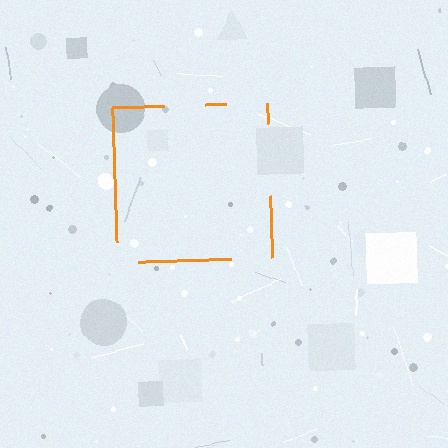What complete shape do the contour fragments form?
The contour fragments form a square.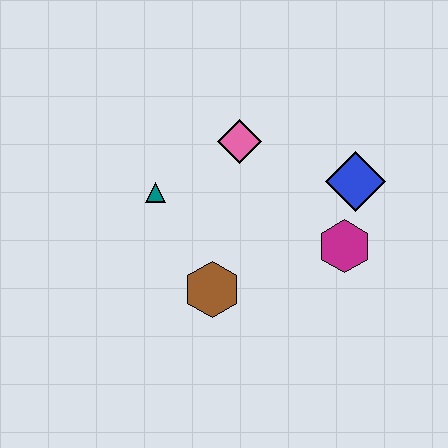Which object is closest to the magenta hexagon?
The blue diamond is closest to the magenta hexagon.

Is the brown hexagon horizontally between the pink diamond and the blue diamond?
No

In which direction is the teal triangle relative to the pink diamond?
The teal triangle is to the left of the pink diamond.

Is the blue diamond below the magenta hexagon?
No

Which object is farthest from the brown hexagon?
The blue diamond is farthest from the brown hexagon.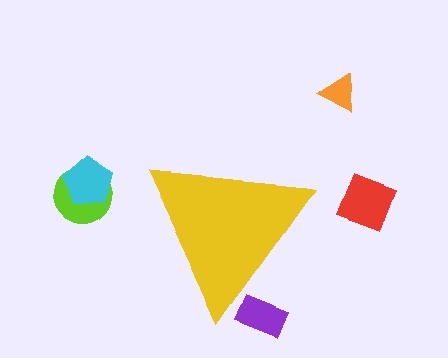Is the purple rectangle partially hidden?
Yes, the purple rectangle is partially hidden behind the yellow triangle.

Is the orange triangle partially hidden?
No, the orange triangle is fully visible.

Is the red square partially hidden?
No, the red square is fully visible.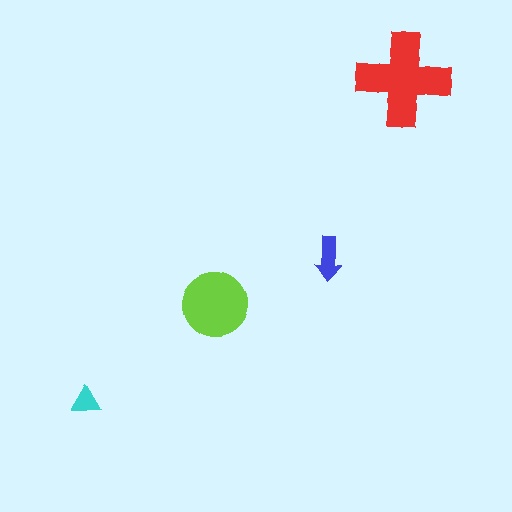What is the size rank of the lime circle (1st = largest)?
2nd.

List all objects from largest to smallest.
The red cross, the lime circle, the blue arrow, the cyan triangle.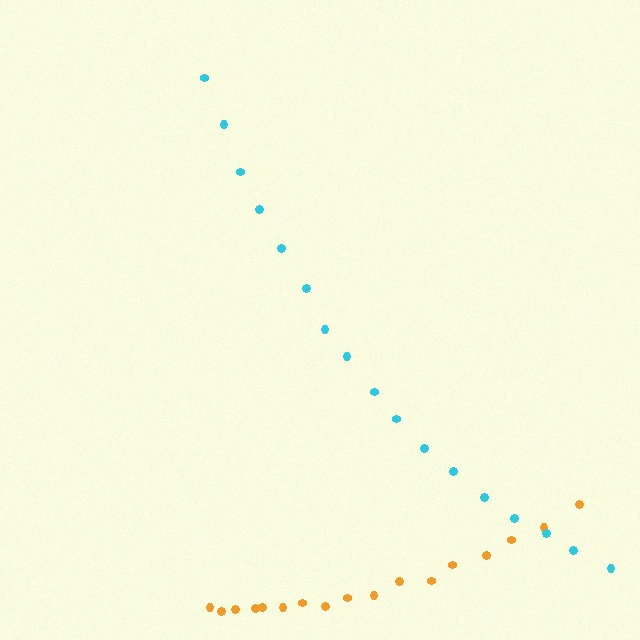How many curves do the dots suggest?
There are 2 distinct paths.